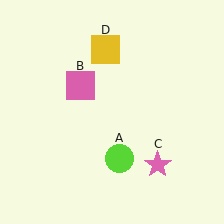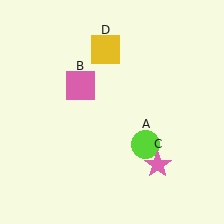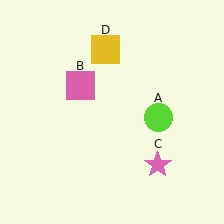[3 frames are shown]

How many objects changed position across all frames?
1 object changed position: lime circle (object A).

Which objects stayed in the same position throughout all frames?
Pink square (object B) and pink star (object C) and yellow square (object D) remained stationary.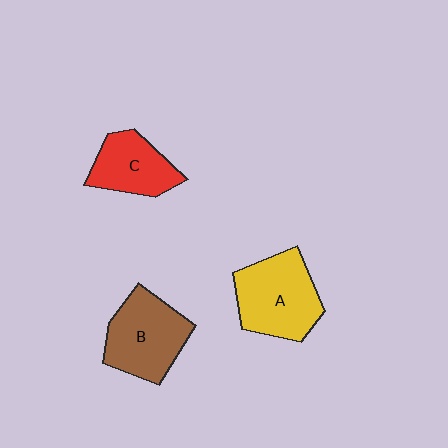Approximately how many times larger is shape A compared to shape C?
Approximately 1.4 times.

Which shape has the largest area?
Shape A (yellow).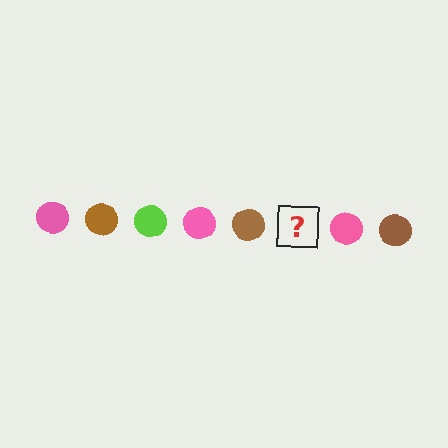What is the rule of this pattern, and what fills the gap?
The rule is that the pattern cycles through pink, brown, lime circles. The gap should be filled with a lime circle.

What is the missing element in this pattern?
The missing element is a lime circle.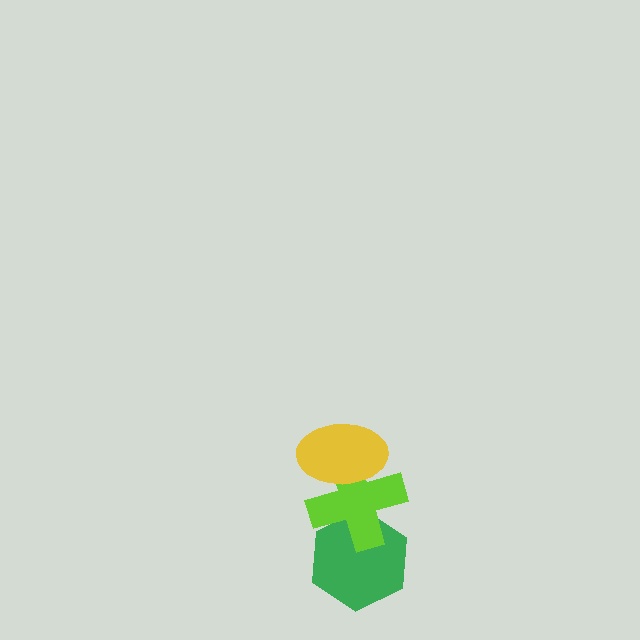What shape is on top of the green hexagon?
The lime cross is on top of the green hexagon.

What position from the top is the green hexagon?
The green hexagon is 3rd from the top.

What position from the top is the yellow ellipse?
The yellow ellipse is 1st from the top.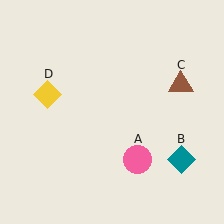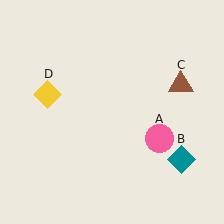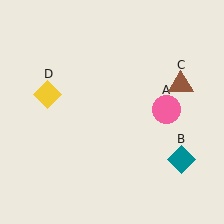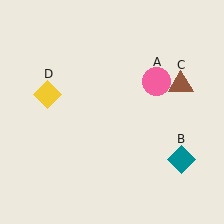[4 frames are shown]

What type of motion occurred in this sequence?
The pink circle (object A) rotated counterclockwise around the center of the scene.